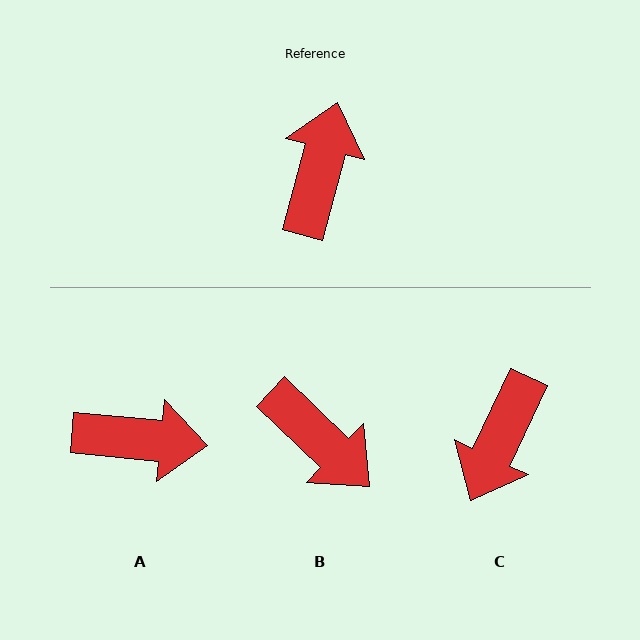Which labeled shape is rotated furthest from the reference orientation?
C, about 169 degrees away.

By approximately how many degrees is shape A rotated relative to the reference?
Approximately 81 degrees clockwise.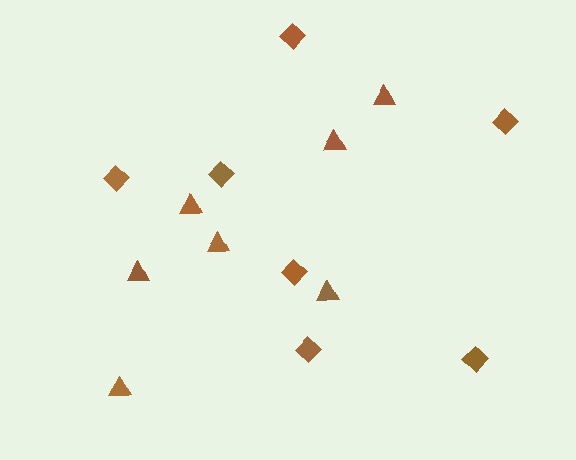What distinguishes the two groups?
There are 2 groups: one group of diamonds (7) and one group of triangles (7).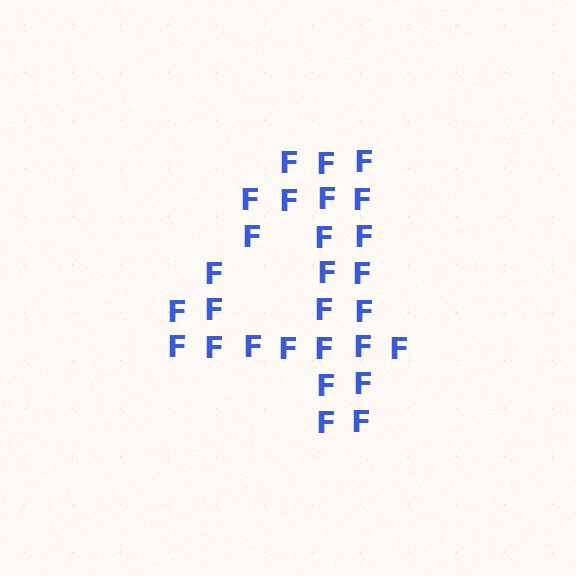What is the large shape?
The large shape is the digit 4.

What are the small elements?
The small elements are letter F's.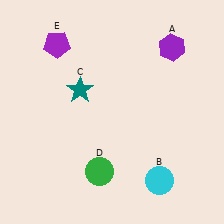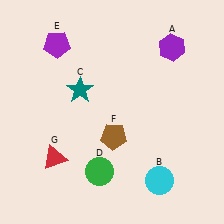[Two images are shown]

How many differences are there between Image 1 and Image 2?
There are 2 differences between the two images.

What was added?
A brown pentagon (F), a red triangle (G) were added in Image 2.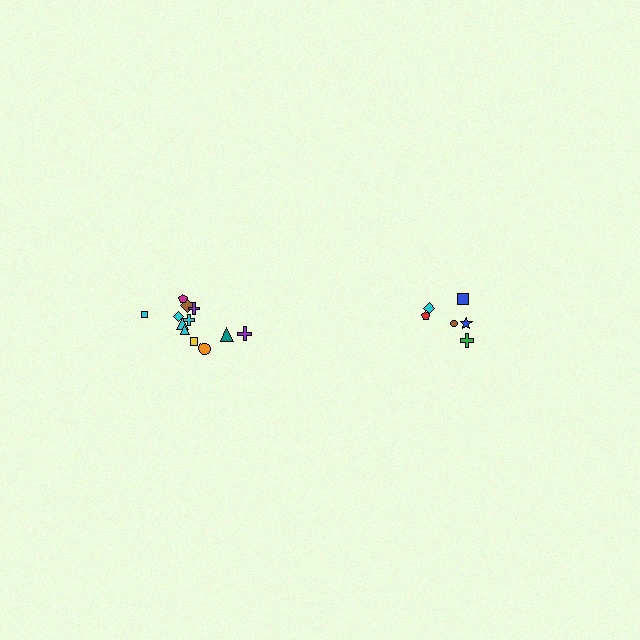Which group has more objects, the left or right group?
The left group.